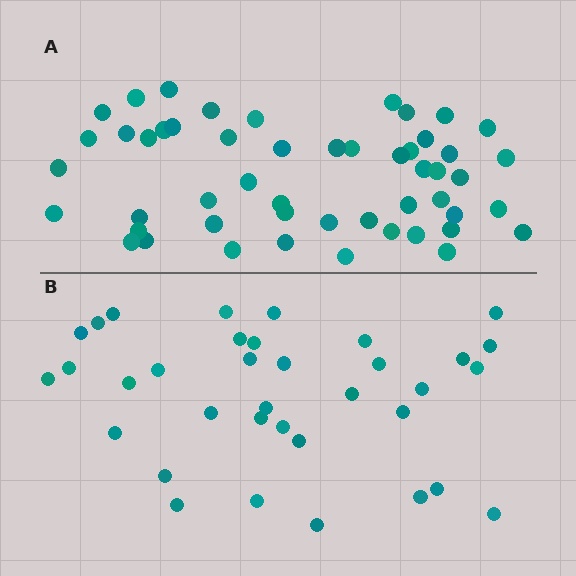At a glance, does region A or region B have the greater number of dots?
Region A (the top region) has more dots.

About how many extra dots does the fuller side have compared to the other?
Region A has approximately 15 more dots than region B.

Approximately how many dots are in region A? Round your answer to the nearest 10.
About 50 dots. (The exact count is 51, which rounds to 50.)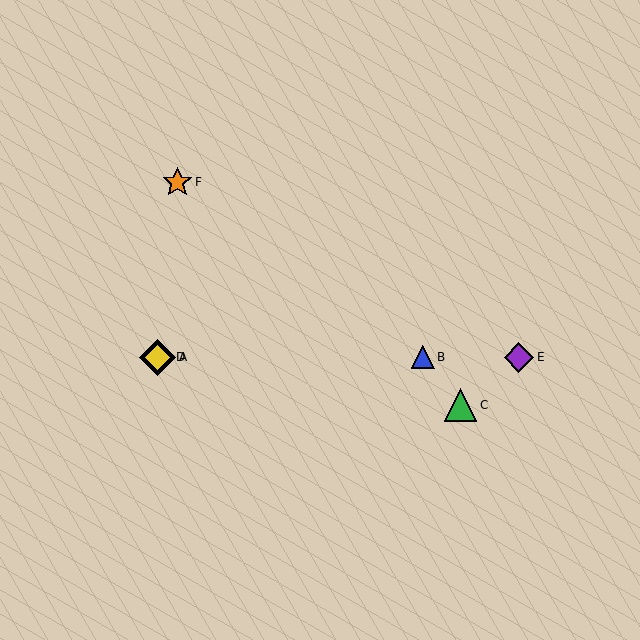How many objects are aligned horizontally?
4 objects (A, B, D, E) are aligned horizontally.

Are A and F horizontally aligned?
No, A is at y≈357 and F is at y≈182.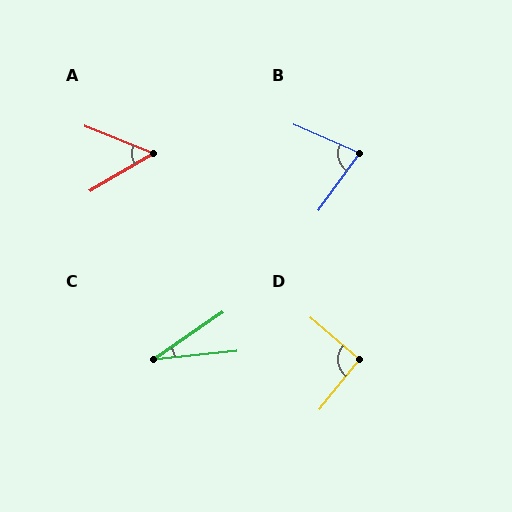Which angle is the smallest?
C, at approximately 28 degrees.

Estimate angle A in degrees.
Approximately 53 degrees.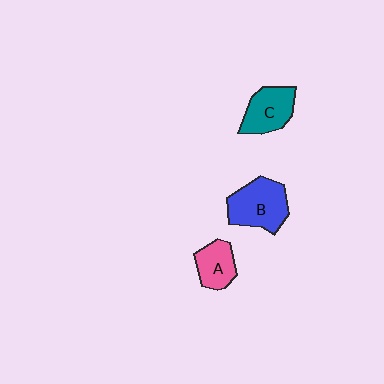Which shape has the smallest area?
Shape A (pink).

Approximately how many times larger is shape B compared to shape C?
Approximately 1.3 times.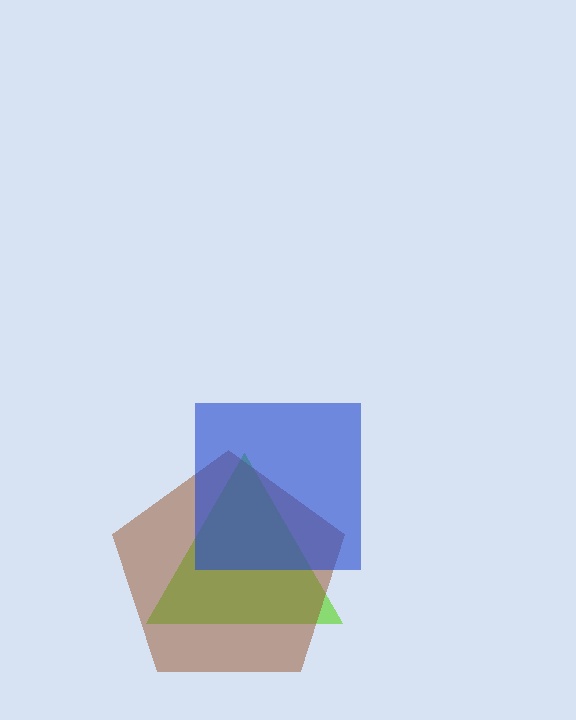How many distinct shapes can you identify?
There are 3 distinct shapes: a lime triangle, a brown pentagon, a blue square.